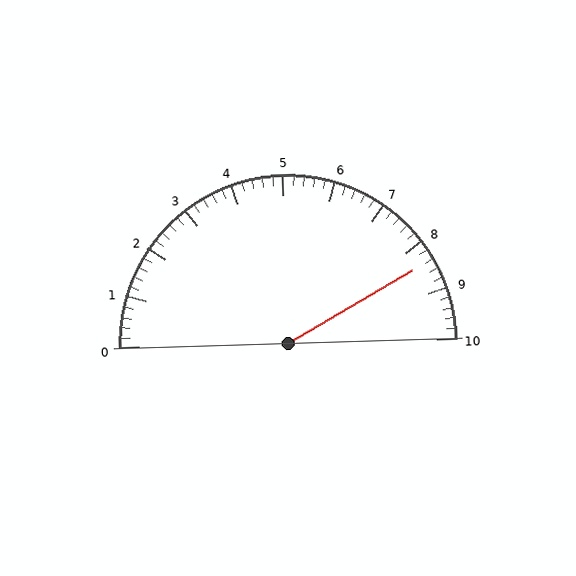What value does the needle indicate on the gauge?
The needle indicates approximately 8.4.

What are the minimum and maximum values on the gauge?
The gauge ranges from 0 to 10.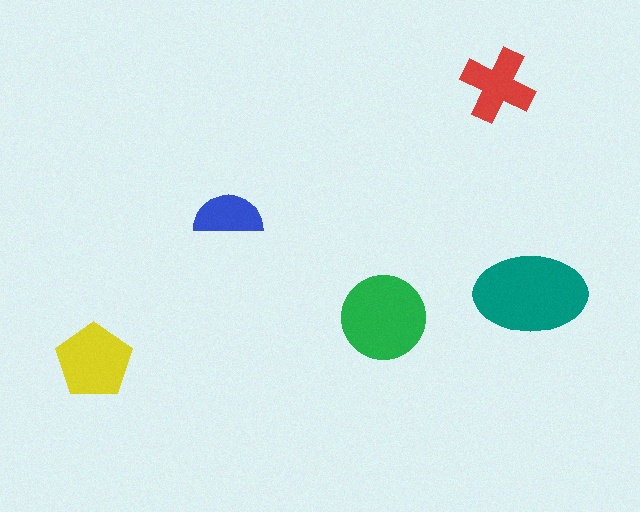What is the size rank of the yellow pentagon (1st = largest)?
3rd.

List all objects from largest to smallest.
The teal ellipse, the green circle, the yellow pentagon, the red cross, the blue semicircle.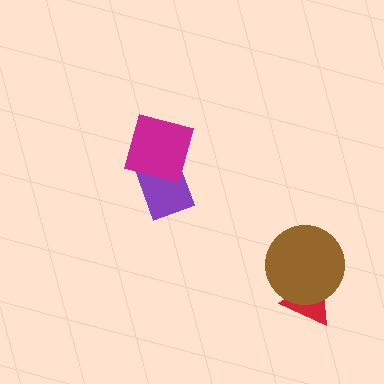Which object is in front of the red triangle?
The brown circle is in front of the red triangle.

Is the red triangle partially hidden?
Yes, it is partially covered by another shape.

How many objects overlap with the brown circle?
1 object overlaps with the brown circle.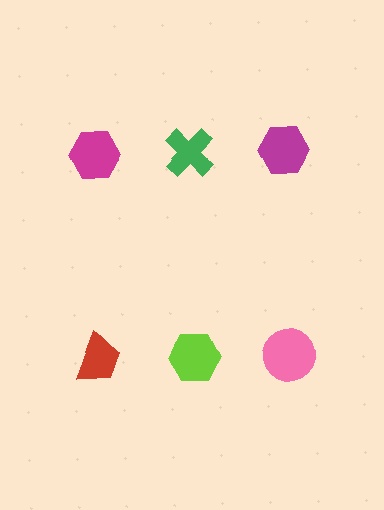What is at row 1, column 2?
A green cross.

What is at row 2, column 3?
A pink circle.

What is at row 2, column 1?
A red trapezoid.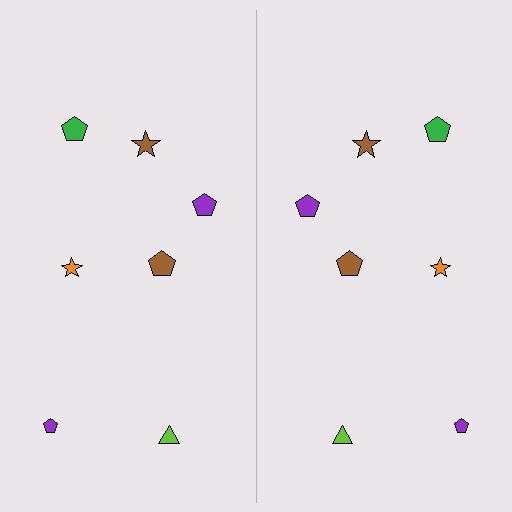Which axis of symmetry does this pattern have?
The pattern has a vertical axis of symmetry running through the center of the image.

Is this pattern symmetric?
Yes, this pattern has bilateral (reflection) symmetry.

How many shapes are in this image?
There are 14 shapes in this image.